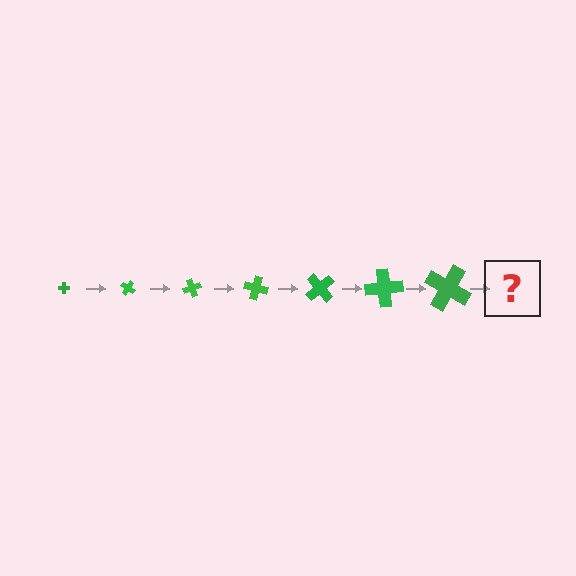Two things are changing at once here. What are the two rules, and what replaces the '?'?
The two rules are that the cross grows larger each step and it rotates 35 degrees each step. The '?' should be a cross, larger than the previous one and rotated 245 degrees from the start.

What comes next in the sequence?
The next element should be a cross, larger than the previous one and rotated 245 degrees from the start.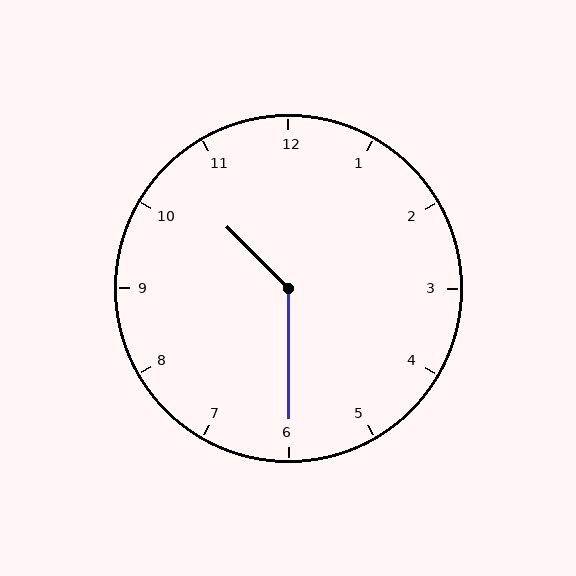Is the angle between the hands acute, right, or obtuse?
It is obtuse.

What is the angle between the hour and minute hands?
Approximately 135 degrees.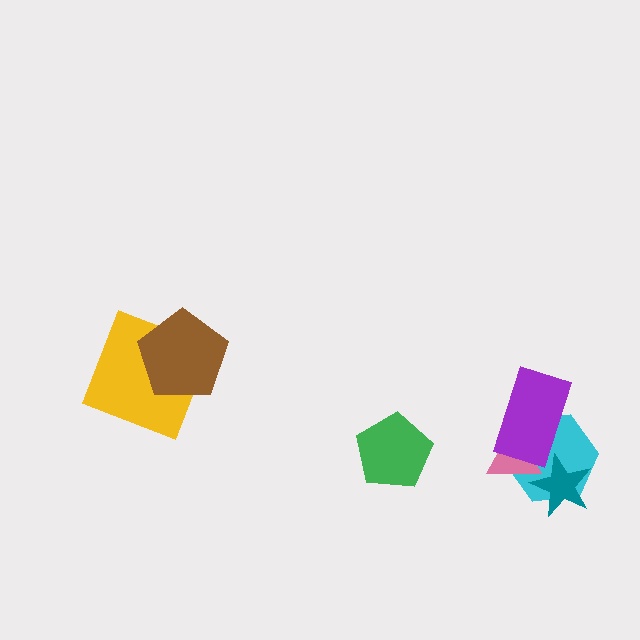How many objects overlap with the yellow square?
1 object overlaps with the yellow square.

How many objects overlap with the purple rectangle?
2 objects overlap with the purple rectangle.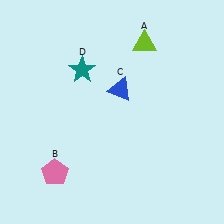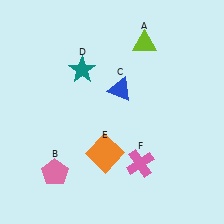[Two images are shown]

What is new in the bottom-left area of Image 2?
An orange square (E) was added in the bottom-left area of Image 2.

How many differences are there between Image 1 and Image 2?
There are 2 differences between the two images.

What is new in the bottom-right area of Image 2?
A pink cross (F) was added in the bottom-right area of Image 2.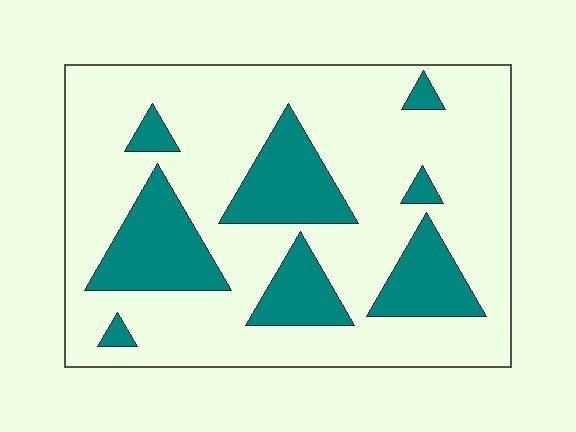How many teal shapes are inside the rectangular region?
8.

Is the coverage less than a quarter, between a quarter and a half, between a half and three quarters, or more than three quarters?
Less than a quarter.